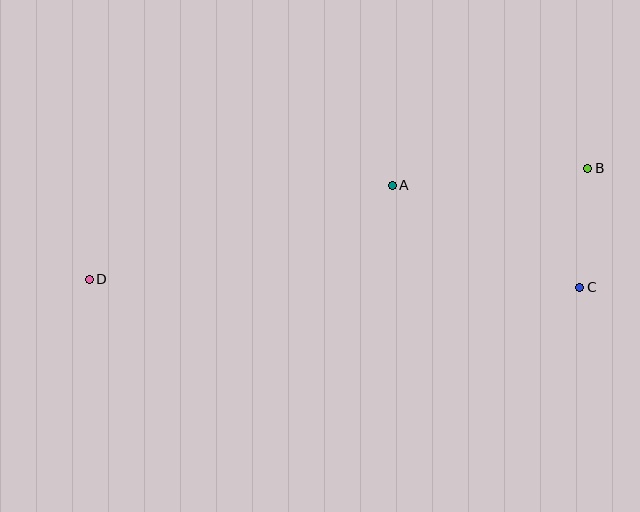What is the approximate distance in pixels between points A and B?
The distance between A and B is approximately 196 pixels.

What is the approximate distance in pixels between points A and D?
The distance between A and D is approximately 317 pixels.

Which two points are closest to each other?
Points B and C are closest to each other.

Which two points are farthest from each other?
Points B and D are farthest from each other.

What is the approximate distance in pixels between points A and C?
The distance between A and C is approximately 214 pixels.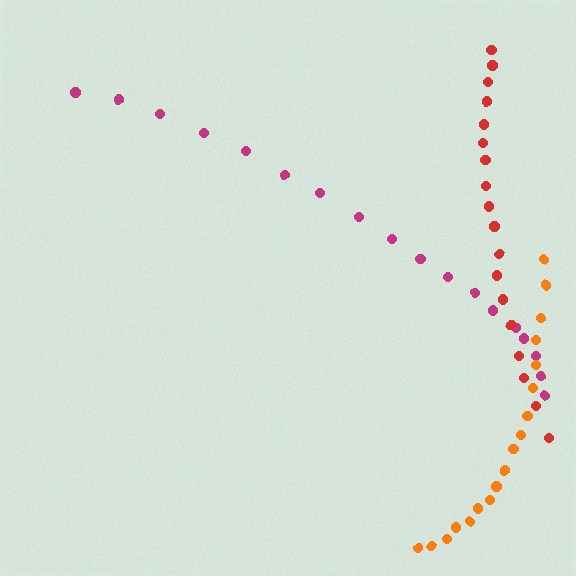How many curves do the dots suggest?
There are 3 distinct paths.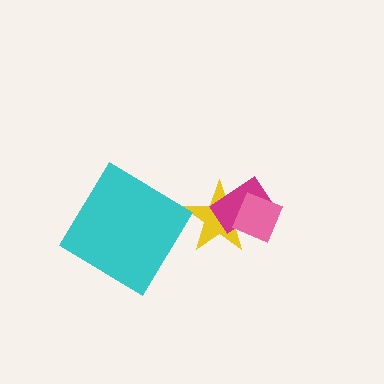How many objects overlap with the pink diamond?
2 objects overlap with the pink diamond.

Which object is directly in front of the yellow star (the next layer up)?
The magenta rectangle is directly in front of the yellow star.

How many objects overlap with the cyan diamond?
0 objects overlap with the cyan diamond.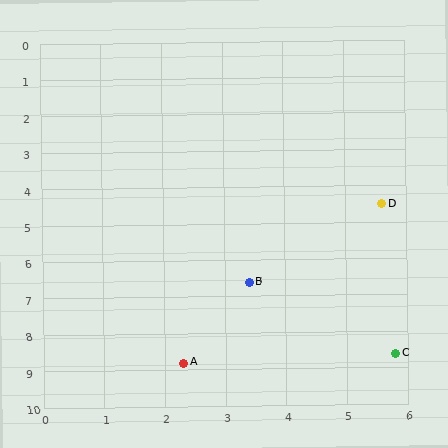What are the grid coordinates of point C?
Point C is at approximately (5.8, 8.6).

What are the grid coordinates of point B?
Point B is at approximately (3.4, 6.6).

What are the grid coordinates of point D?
Point D is at approximately (5.6, 4.5).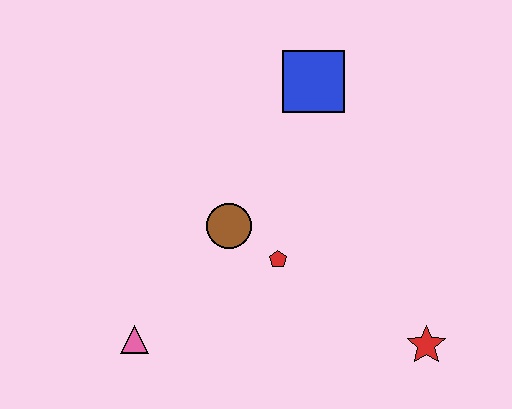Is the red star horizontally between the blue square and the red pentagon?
No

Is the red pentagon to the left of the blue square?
Yes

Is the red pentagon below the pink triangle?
No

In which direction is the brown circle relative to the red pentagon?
The brown circle is to the left of the red pentagon.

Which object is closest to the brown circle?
The red pentagon is closest to the brown circle.